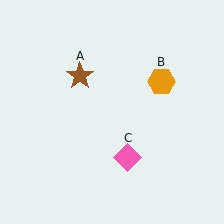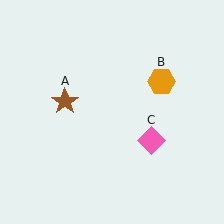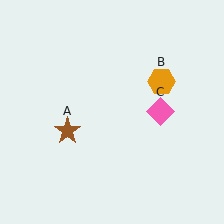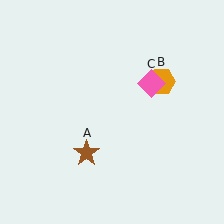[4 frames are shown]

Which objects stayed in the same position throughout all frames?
Orange hexagon (object B) remained stationary.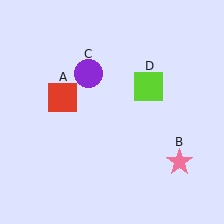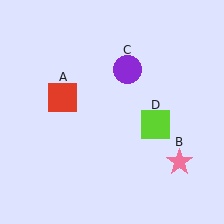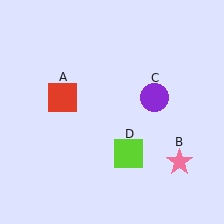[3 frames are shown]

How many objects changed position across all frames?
2 objects changed position: purple circle (object C), lime square (object D).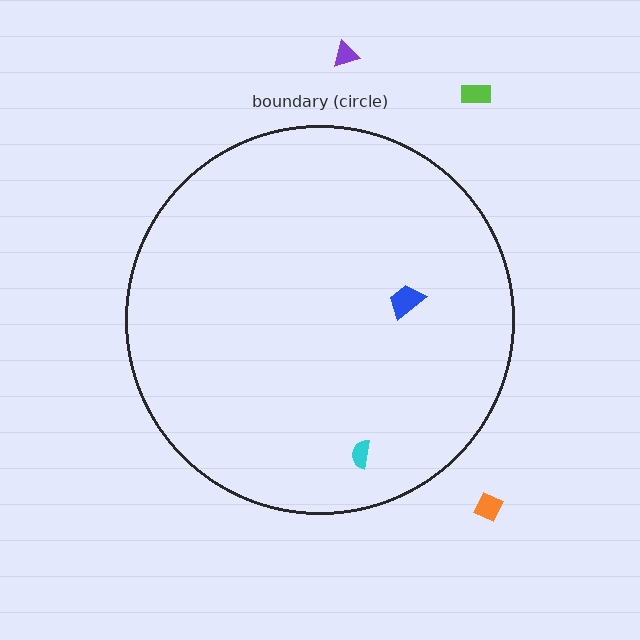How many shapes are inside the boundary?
2 inside, 3 outside.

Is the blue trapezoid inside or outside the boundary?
Inside.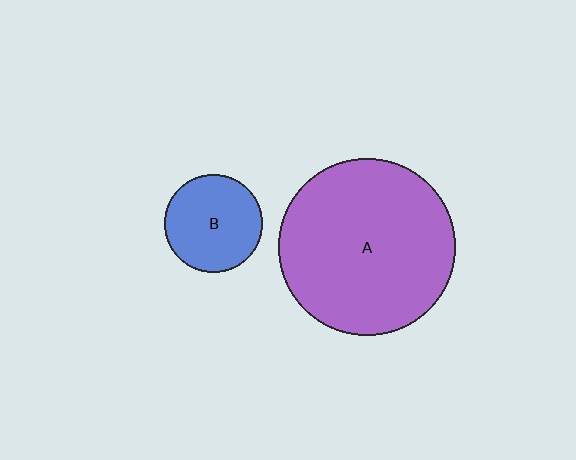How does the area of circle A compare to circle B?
Approximately 3.3 times.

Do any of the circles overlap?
No, none of the circles overlap.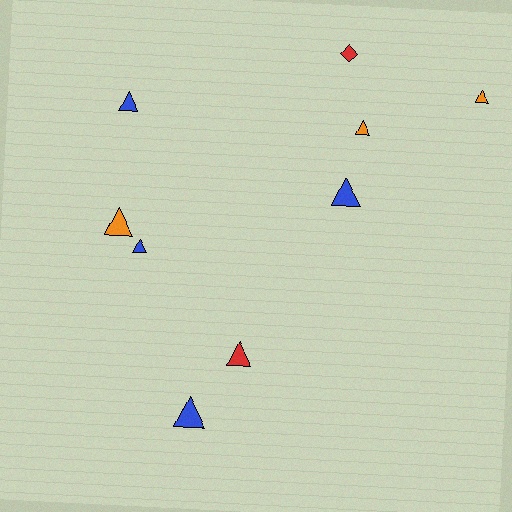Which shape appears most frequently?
Triangle, with 8 objects.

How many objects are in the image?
There are 9 objects.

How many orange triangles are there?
There are 3 orange triangles.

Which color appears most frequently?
Blue, with 4 objects.